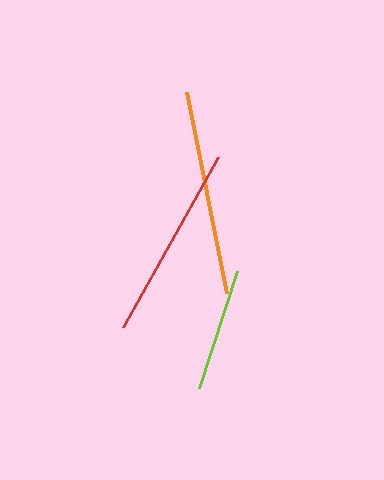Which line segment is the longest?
The orange line is the longest at approximately 204 pixels.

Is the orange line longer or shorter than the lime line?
The orange line is longer than the lime line.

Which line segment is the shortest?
The lime line is the shortest at approximately 123 pixels.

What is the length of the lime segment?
The lime segment is approximately 123 pixels long.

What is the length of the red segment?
The red segment is approximately 195 pixels long.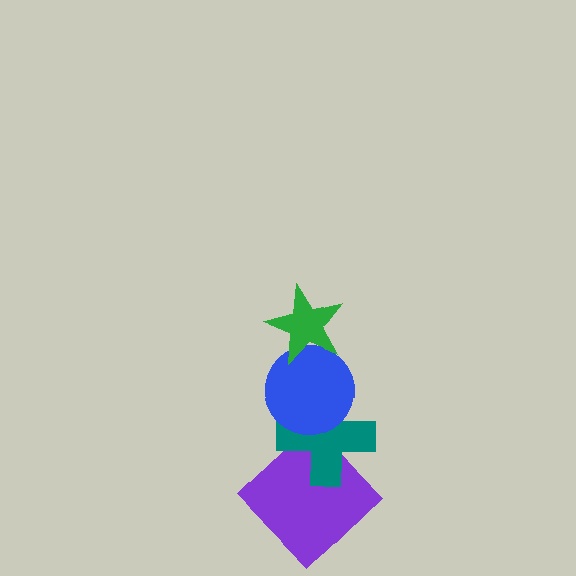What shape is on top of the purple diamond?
The teal cross is on top of the purple diamond.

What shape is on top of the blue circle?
The green star is on top of the blue circle.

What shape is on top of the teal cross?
The blue circle is on top of the teal cross.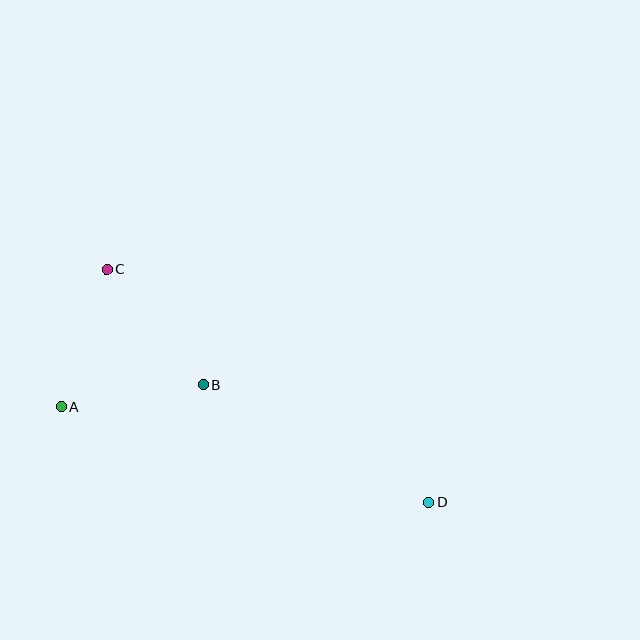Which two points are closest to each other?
Points A and B are closest to each other.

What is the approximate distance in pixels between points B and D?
The distance between B and D is approximately 254 pixels.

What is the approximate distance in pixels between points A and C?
The distance between A and C is approximately 145 pixels.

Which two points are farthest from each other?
Points C and D are farthest from each other.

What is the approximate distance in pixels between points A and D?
The distance between A and D is approximately 380 pixels.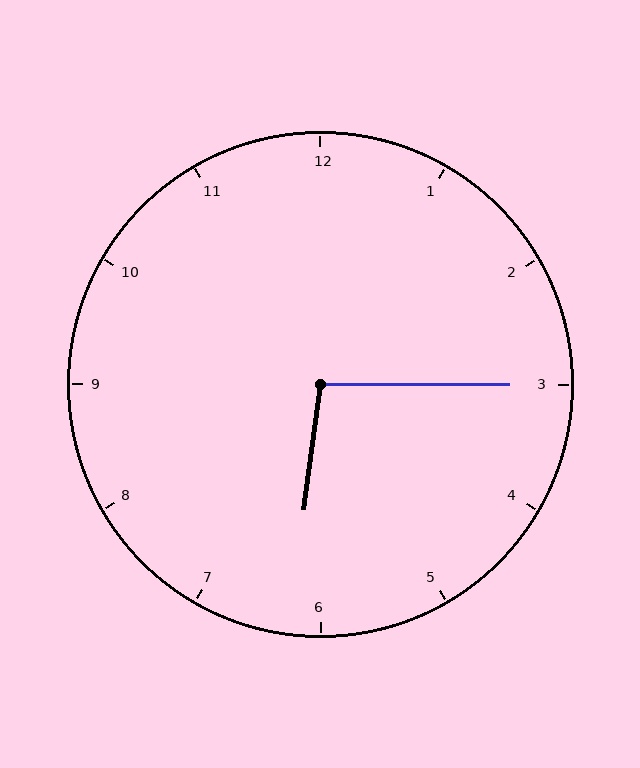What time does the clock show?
6:15.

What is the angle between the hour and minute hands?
Approximately 98 degrees.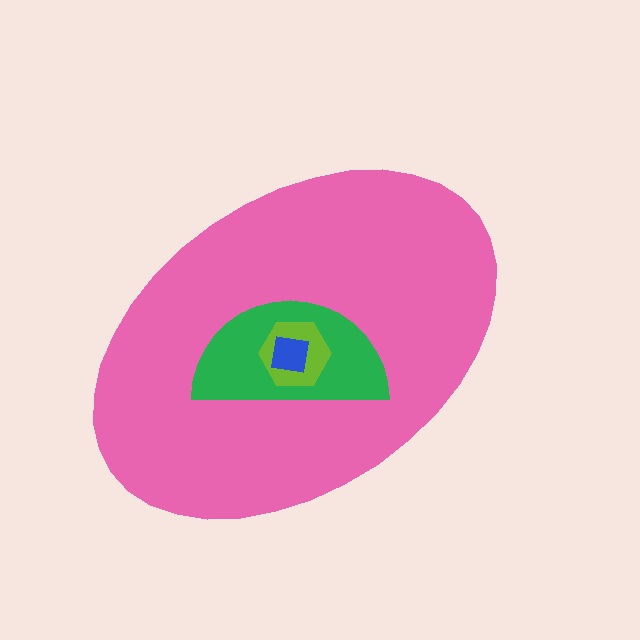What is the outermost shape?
The pink ellipse.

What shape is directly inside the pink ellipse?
The green semicircle.